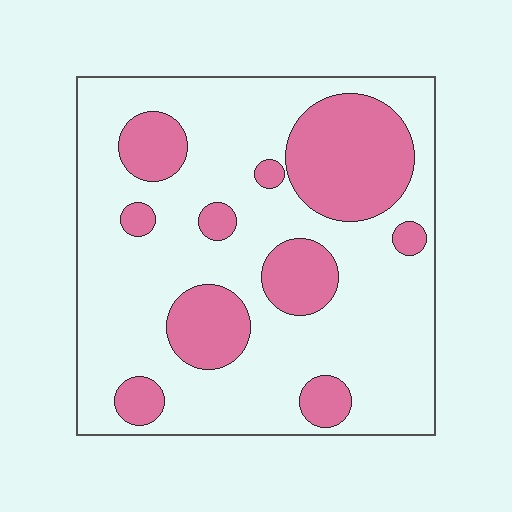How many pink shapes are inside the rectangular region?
10.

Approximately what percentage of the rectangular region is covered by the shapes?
Approximately 25%.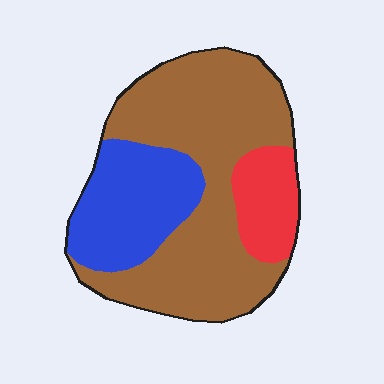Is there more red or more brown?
Brown.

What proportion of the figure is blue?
Blue takes up between a quarter and a half of the figure.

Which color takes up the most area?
Brown, at roughly 60%.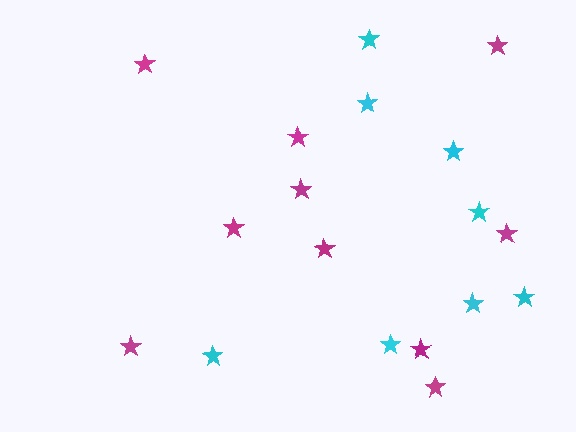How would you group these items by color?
There are 2 groups: one group of cyan stars (8) and one group of magenta stars (10).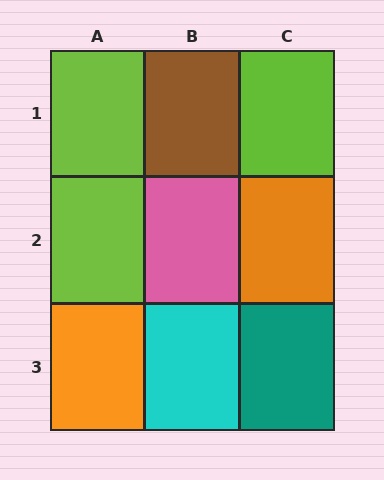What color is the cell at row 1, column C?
Lime.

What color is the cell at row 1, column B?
Brown.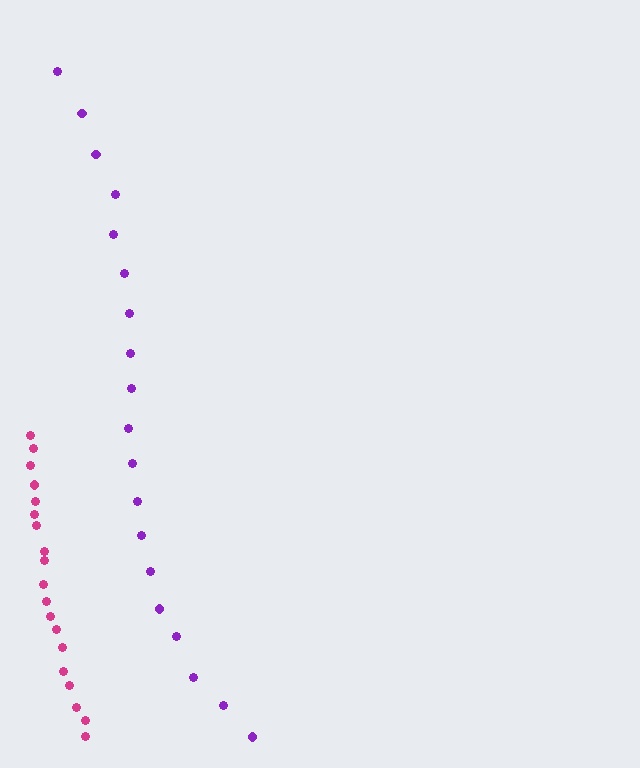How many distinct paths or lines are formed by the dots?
There are 2 distinct paths.